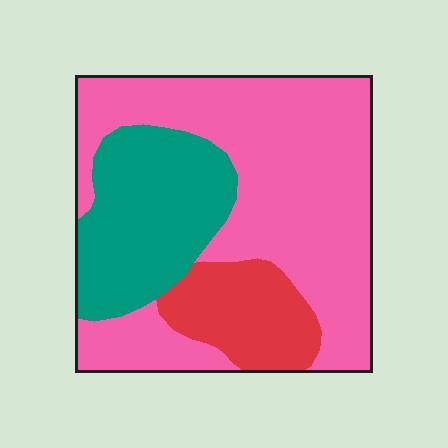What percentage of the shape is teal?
Teal takes up between a sixth and a third of the shape.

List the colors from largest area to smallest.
From largest to smallest: pink, teal, red.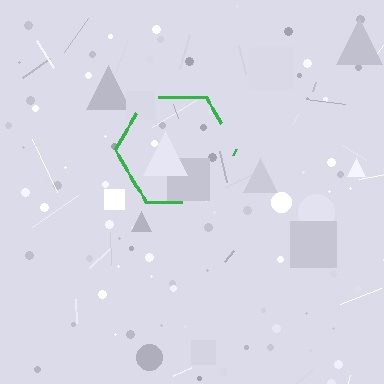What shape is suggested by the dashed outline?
The dashed outline suggests a hexagon.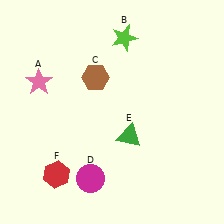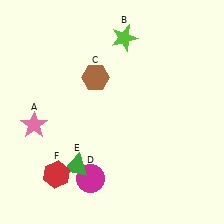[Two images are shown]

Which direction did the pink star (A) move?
The pink star (A) moved down.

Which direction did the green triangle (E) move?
The green triangle (E) moved left.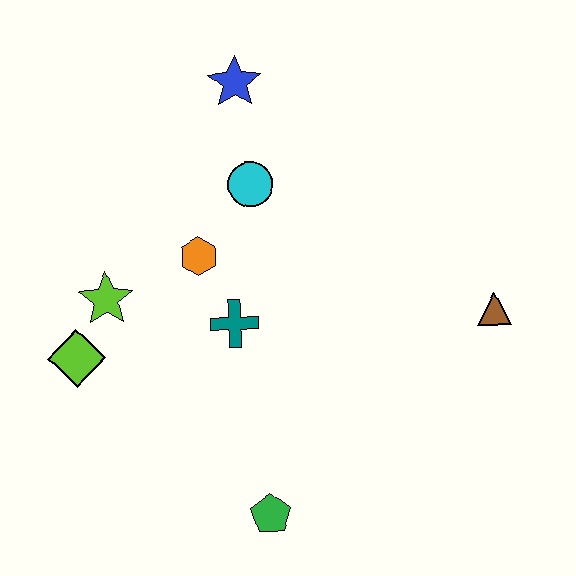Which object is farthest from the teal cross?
The brown triangle is farthest from the teal cross.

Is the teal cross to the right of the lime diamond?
Yes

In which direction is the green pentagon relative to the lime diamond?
The green pentagon is to the right of the lime diamond.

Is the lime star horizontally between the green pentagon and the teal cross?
No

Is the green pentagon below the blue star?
Yes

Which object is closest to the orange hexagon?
The teal cross is closest to the orange hexagon.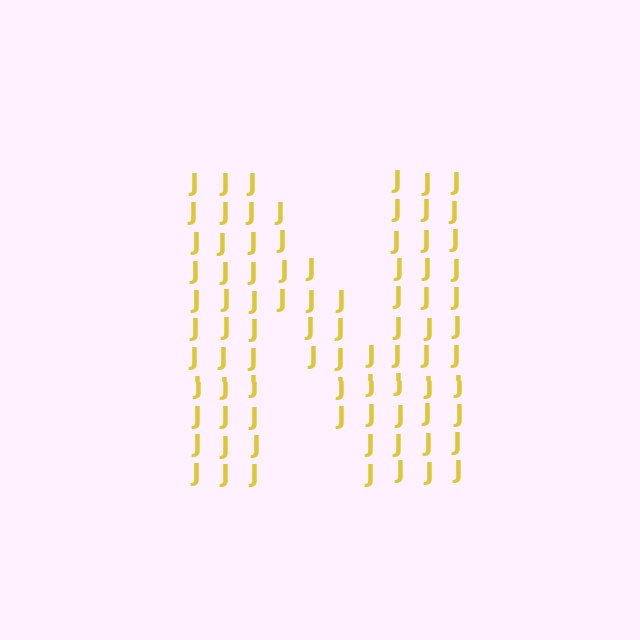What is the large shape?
The large shape is the letter N.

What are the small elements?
The small elements are letter J's.